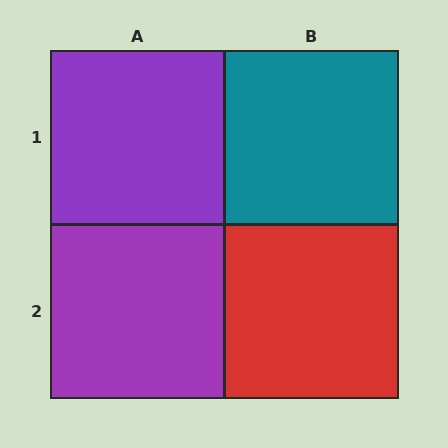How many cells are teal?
1 cell is teal.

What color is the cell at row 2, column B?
Red.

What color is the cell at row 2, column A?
Purple.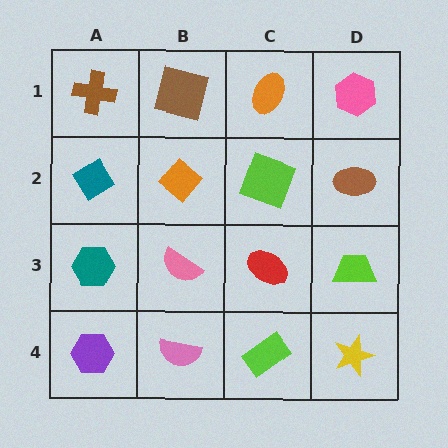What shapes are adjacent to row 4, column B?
A pink semicircle (row 3, column B), a purple hexagon (row 4, column A), a lime rectangle (row 4, column C).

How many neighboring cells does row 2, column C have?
4.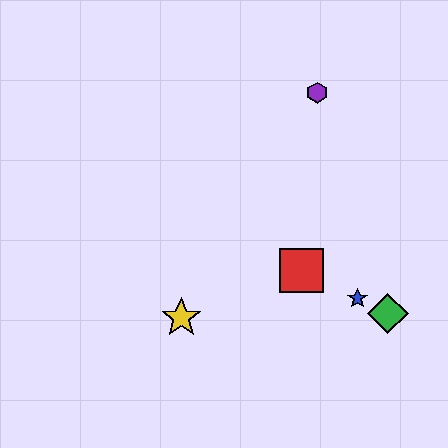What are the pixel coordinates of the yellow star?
The yellow star is at (181, 318).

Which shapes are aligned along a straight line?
The red square, the blue star, the green diamond are aligned along a straight line.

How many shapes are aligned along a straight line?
3 shapes (the red square, the blue star, the green diamond) are aligned along a straight line.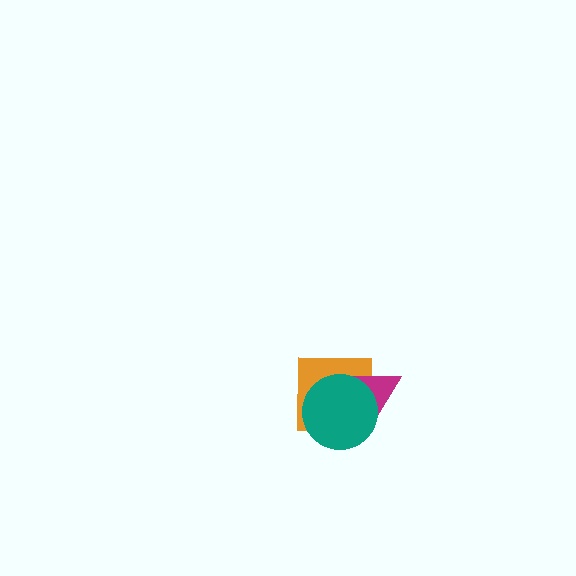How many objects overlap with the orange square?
2 objects overlap with the orange square.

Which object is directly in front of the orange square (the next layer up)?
The magenta triangle is directly in front of the orange square.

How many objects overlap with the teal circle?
2 objects overlap with the teal circle.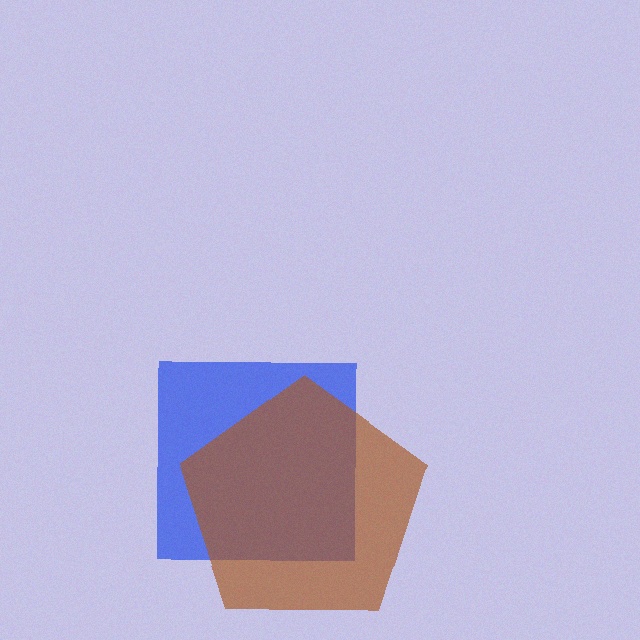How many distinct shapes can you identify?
There are 2 distinct shapes: a blue square, a brown pentagon.